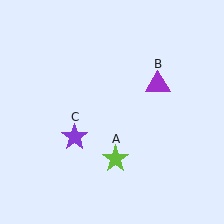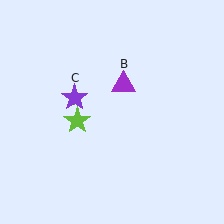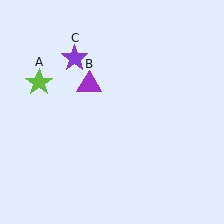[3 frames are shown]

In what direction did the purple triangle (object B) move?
The purple triangle (object B) moved left.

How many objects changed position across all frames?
3 objects changed position: lime star (object A), purple triangle (object B), purple star (object C).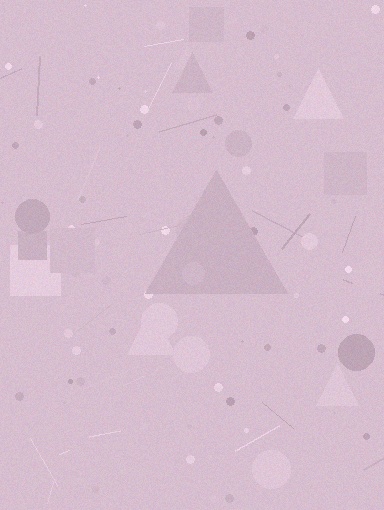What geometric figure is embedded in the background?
A triangle is embedded in the background.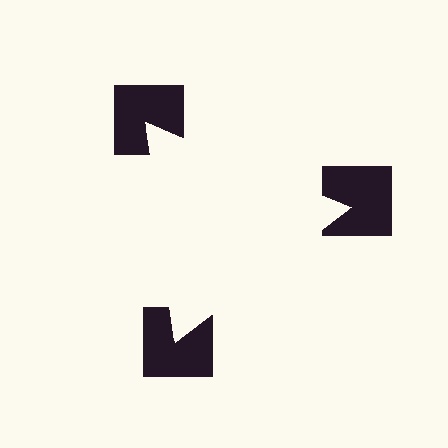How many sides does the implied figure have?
3 sides.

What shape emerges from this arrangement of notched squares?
An illusory triangle — its edges are inferred from the aligned wedge cuts in the notched squares, not physically drawn.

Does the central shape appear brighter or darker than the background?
It typically appears slightly brighter than the background, even though no actual brightness change is drawn.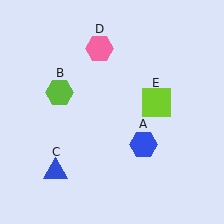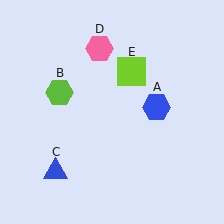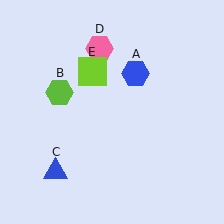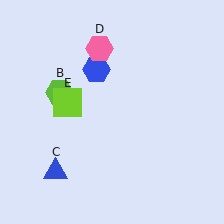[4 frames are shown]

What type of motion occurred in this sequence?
The blue hexagon (object A), lime square (object E) rotated counterclockwise around the center of the scene.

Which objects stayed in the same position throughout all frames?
Lime hexagon (object B) and blue triangle (object C) and pink hexagon (object D) remained stationary.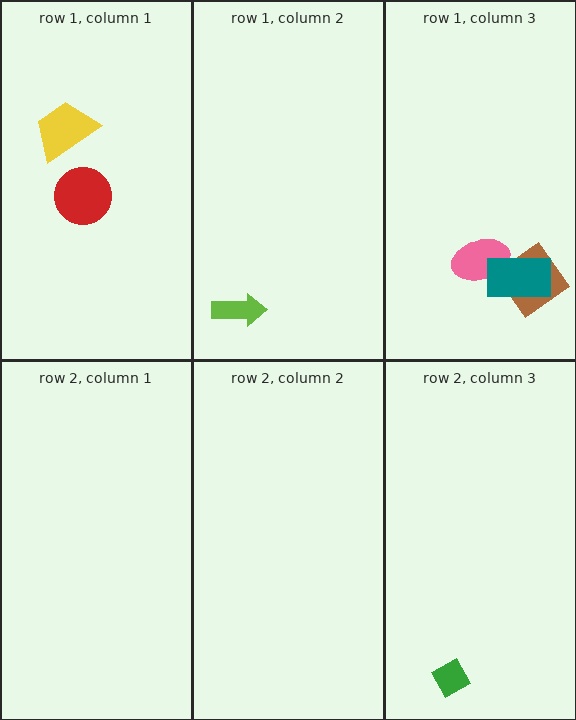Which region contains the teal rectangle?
The row 1, column 3 region.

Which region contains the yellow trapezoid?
The row 1, column 1 region.